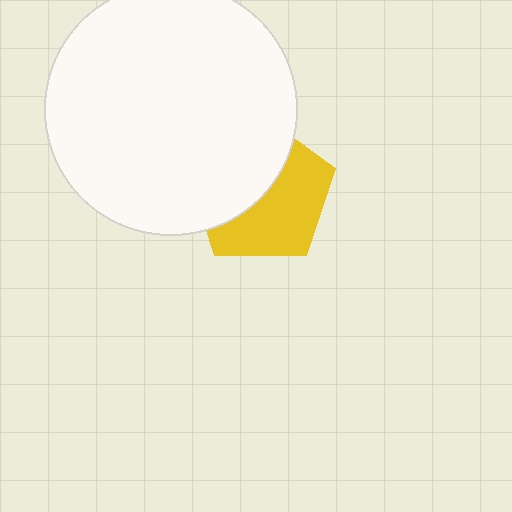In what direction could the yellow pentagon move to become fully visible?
The yellow pentagon could move toward the lower-right. That would shift it out from behind the white circle entirely.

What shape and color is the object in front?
The object in front is a white circle.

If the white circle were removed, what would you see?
You would see the complete yellow pentagon.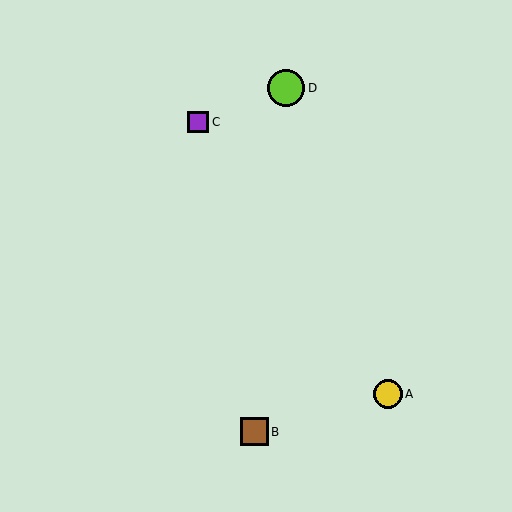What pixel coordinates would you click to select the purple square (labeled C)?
Click at (198, 122) to select the purple square C.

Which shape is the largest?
The lime circle (labeled D) is the largest.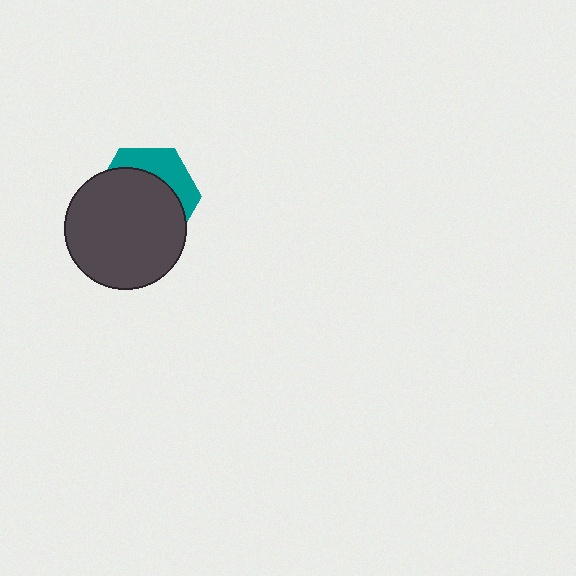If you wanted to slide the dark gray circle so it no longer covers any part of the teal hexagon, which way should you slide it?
Slide it down — that is the most direct way to separate the two shapes.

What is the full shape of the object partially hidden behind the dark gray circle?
The partially hidden object is a teal hexagon.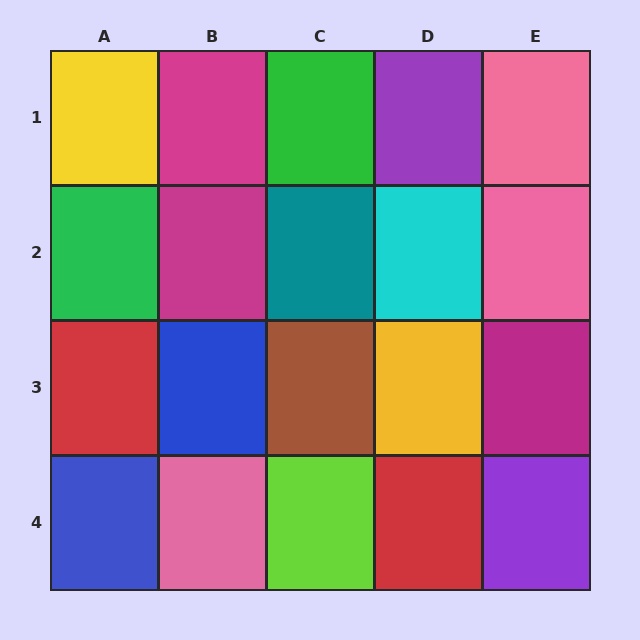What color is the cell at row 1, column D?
Purple.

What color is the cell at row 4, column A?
Blue.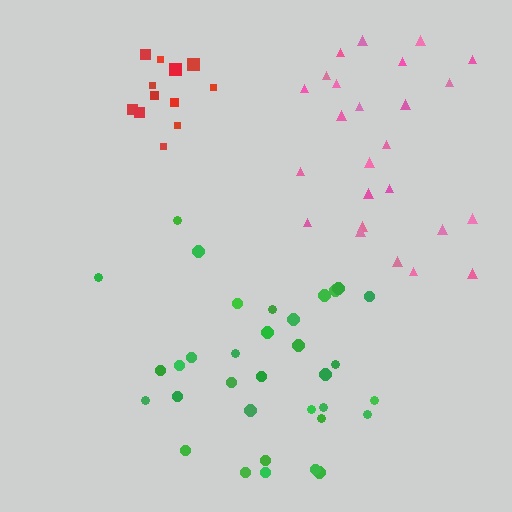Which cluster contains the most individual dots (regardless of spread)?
Green (34).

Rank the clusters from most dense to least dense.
red, green, pink.